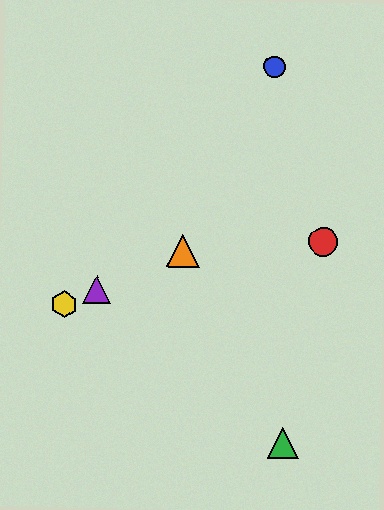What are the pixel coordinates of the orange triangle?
The orange triangle is at (183, 250).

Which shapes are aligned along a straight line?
The yellow hexagon, the purple triangle, the orange triangle are aligned along a straight line.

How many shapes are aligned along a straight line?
3 shapes (the yellow hexagon, the purple triangle, the orange triangle) are aligned along a straight line.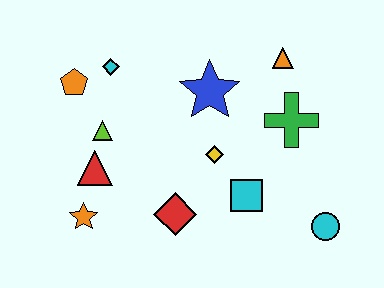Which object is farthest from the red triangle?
The cyan circle is farthest from the red triangle.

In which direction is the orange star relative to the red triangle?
The orange star is below the red triangle.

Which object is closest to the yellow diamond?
The cyan square is closest to the yellow diamond.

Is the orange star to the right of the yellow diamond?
No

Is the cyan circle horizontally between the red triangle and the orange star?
No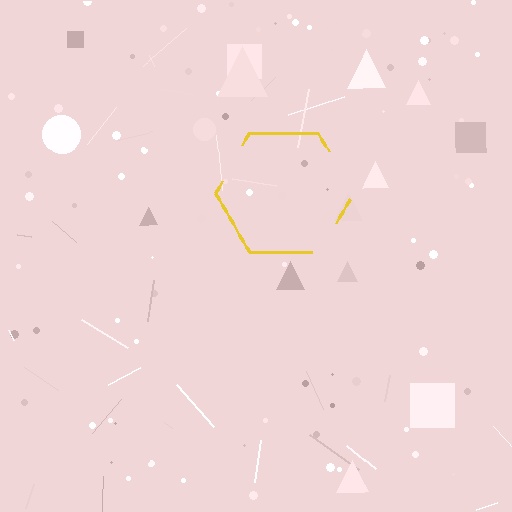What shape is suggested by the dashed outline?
The dashed outline suggests a hexagon.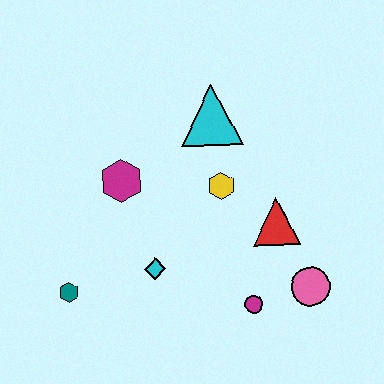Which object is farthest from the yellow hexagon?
The teal hexagon is farthest from the yellow hexagon.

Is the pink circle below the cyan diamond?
Yes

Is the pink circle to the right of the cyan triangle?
Yes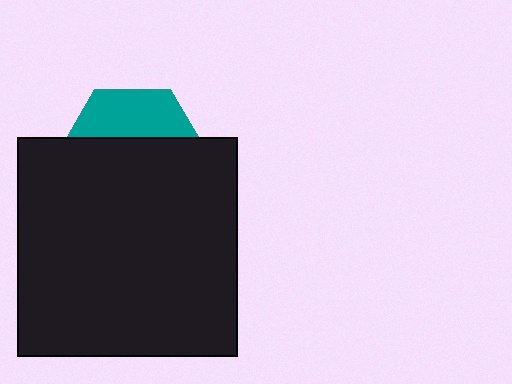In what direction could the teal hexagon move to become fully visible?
The teal hexagon could move up. That would shift it out from behind the black square entirely.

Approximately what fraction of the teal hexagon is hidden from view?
Roughly 67% of the teal hexagon is hidden behind the black square.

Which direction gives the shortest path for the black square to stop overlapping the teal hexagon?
Moving down gives the shortest separation.